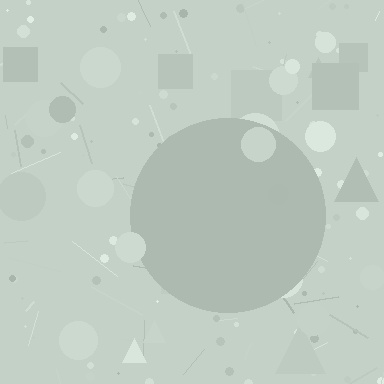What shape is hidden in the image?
A circle is hidden in the image.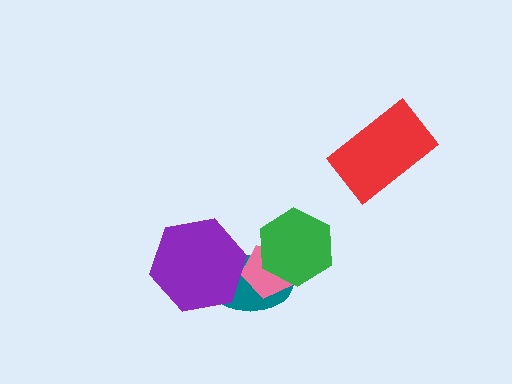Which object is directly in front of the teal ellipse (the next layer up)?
The pink pentagon is directly in front of the teal ellipse.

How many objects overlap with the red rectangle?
0 objects overlap with the red rectangle.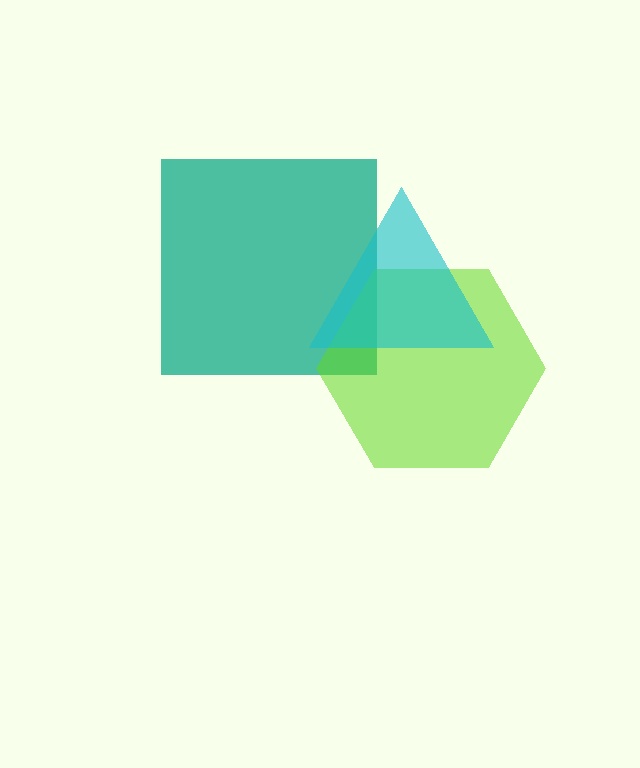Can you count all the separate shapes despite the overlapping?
Yes, there are 3 separate shapes.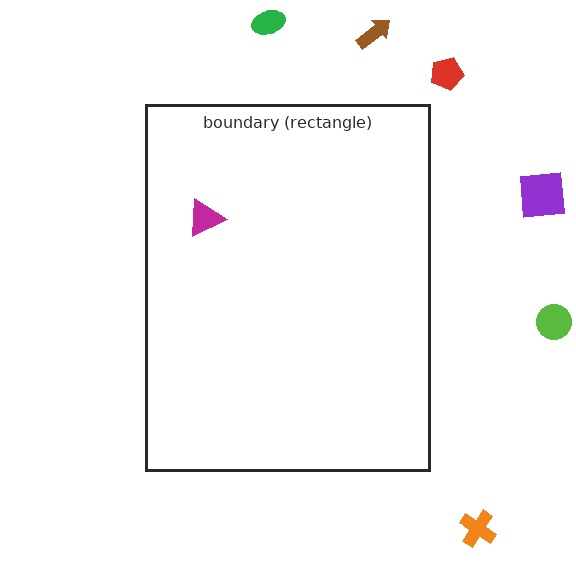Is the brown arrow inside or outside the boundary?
Outside.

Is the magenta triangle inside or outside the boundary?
Inside.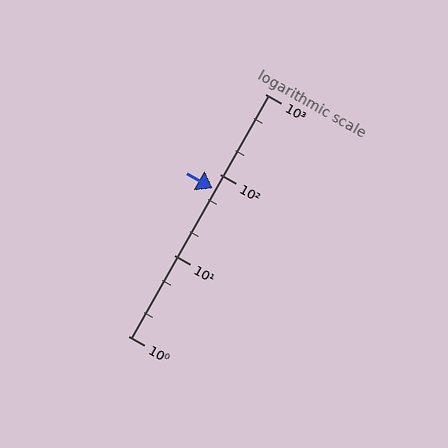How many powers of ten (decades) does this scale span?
The scale spans 3 decades, from 1 to 1000.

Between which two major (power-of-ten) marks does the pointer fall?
The pointer is between 10 and 100.